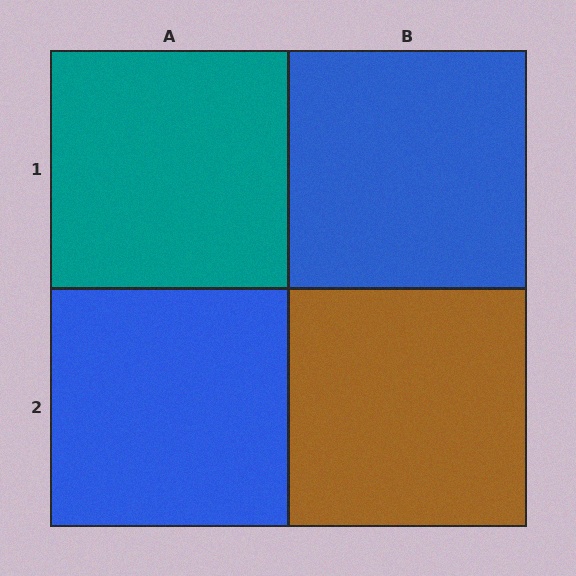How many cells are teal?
1 cell is teal.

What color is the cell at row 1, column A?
Teal.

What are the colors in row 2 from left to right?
Blue, brown.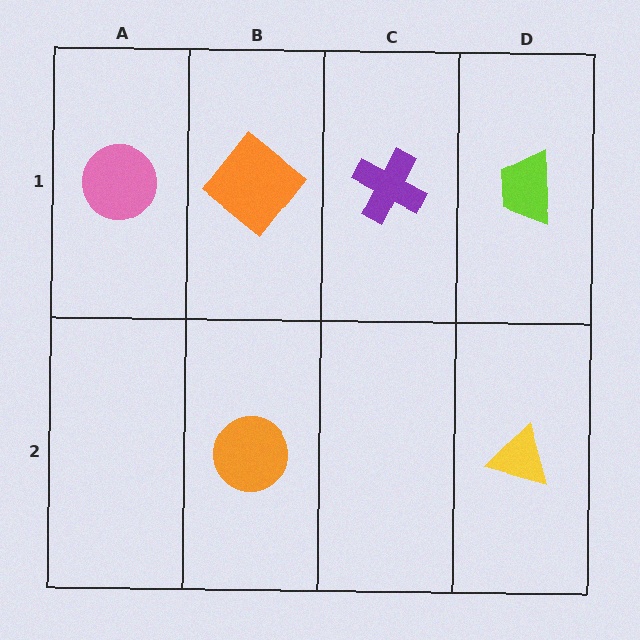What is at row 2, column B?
An orange circle.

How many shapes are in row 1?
4 shapes.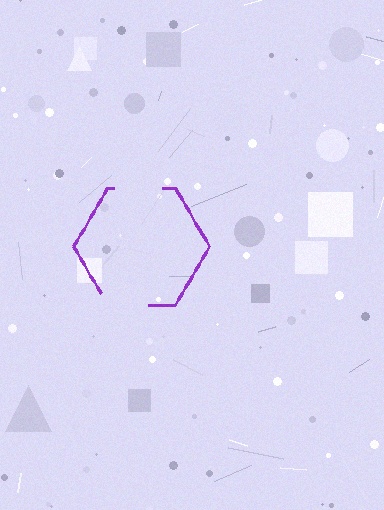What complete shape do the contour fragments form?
The contour fragments form a hexagon.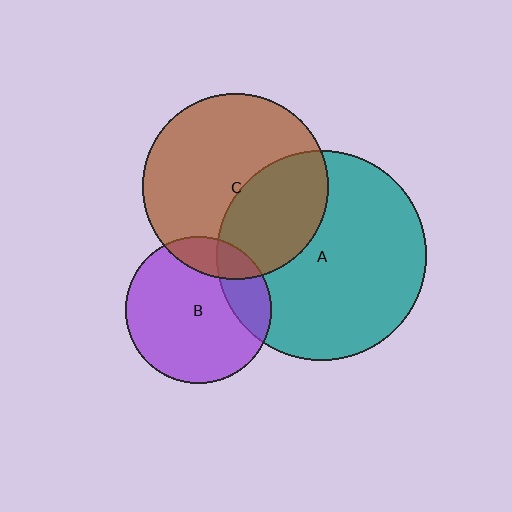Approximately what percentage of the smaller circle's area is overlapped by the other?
Approximately 20%.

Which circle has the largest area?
Circle A (teal).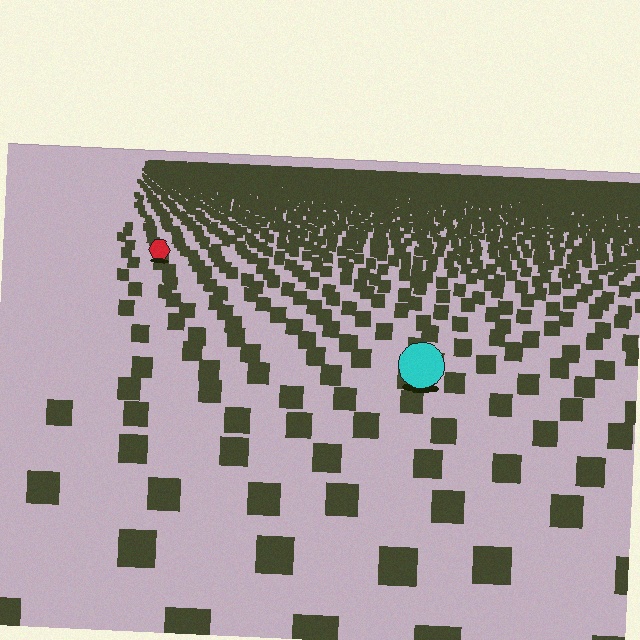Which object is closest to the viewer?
The cyan circle is closest. The texture marks near it are larger and more spread out.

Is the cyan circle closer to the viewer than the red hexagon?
Yes. The cyan circle is closer — you can tell from the texture gradient: the ground texture is coarser near it.